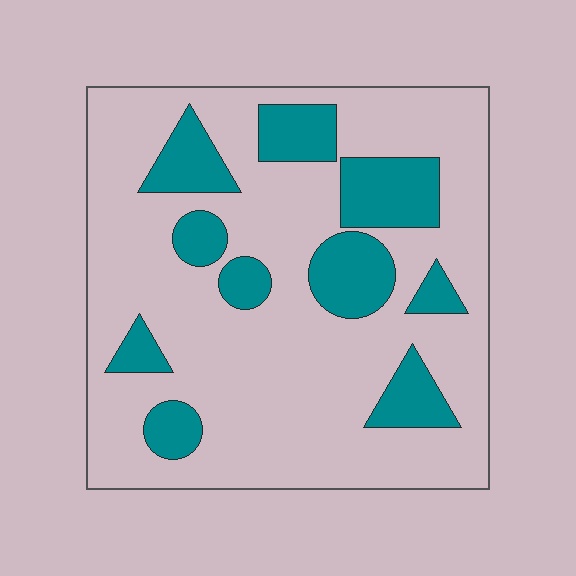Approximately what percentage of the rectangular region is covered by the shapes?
Approximately 25%.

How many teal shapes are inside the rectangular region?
10.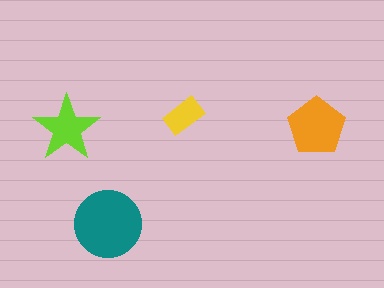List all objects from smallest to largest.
The yellow rectangle, the lime star, the orange pentagon, the teal circle.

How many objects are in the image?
There are 4 objects in the image.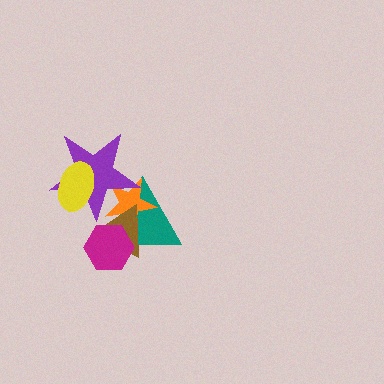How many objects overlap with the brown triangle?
4 objects overlap with the brown triangle.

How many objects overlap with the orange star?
3 objects overlap with the orange star.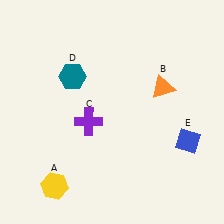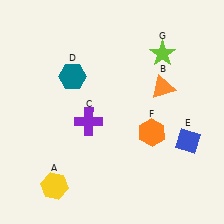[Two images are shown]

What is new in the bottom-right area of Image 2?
An orange hexagon (F) was added in the bottom-right area of Image 2.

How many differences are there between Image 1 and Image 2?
There are 2 differences between the two images.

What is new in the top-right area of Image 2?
A lime star (G) was added in the top-right area of Image 2.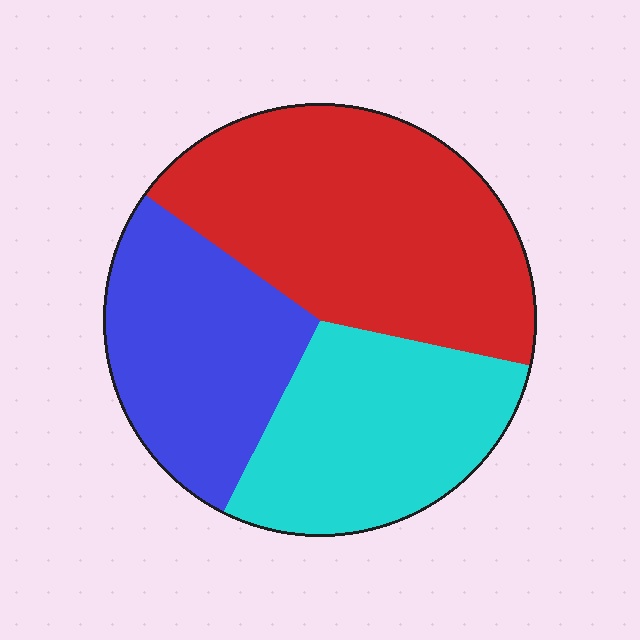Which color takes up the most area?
Red, at roughly 45%.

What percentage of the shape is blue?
Blue covers roughly 30% of the shape.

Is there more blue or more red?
Red.